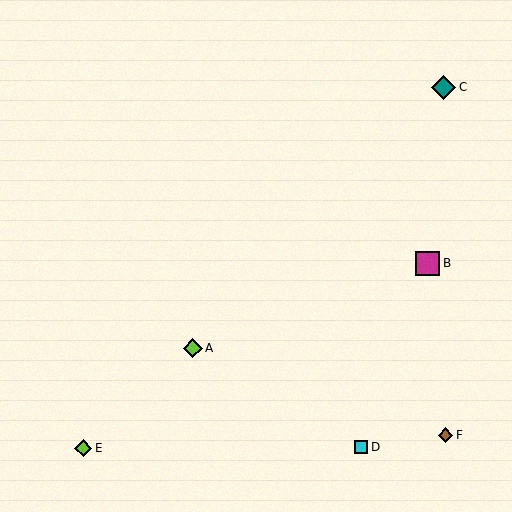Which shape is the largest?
The teal diamond (labeled C) is the largest.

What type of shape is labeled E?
Shape E is a lime diamond.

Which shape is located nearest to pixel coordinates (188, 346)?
The lime diamond (labeled A) at (193, 348) is nearest to that location.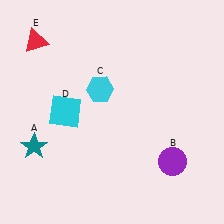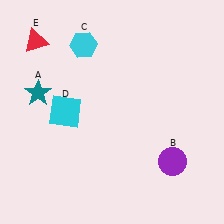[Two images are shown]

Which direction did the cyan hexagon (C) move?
The cyan hexagon (C) moved up.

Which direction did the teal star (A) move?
The teal star (A) moved up.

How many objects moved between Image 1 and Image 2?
2 objects moved between the two images.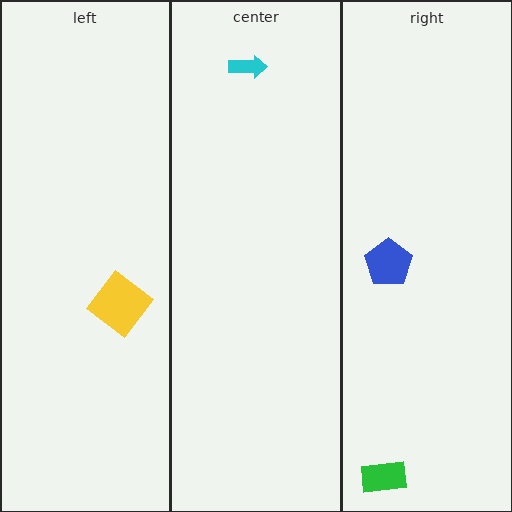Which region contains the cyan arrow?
The center region.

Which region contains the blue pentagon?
The right region.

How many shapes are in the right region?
2.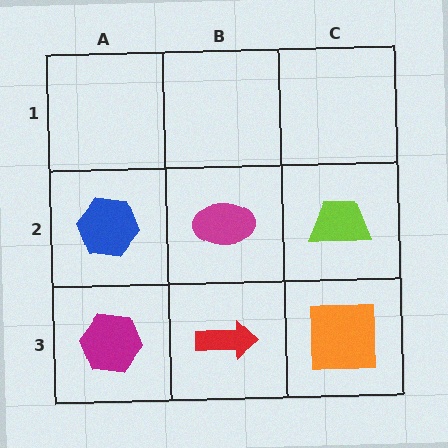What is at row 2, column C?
A lime trapezoid.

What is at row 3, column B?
A red arrow.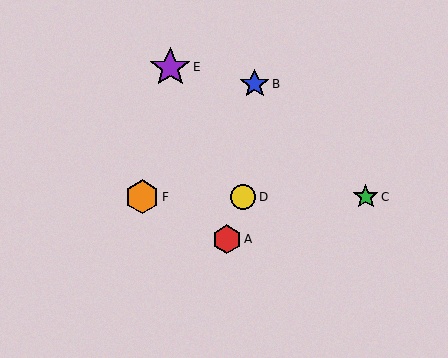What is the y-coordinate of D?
Object D is at y≈197.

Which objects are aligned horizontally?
Objects C, D, F are aligned horizontally.